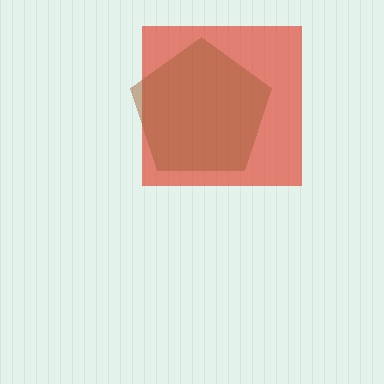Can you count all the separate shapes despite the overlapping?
Yes, there are 2 separate shapes.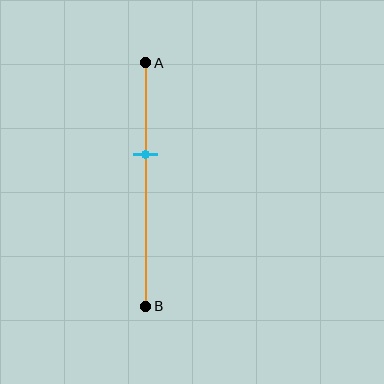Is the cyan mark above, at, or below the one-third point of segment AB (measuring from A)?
The cyan mark is below the one-third point of segment AB.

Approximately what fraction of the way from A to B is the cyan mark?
The cyan mark is approximately 40% of the way from A to B.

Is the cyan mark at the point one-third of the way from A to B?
No, the mark is at about 40% from A, not at the 33% one-third point.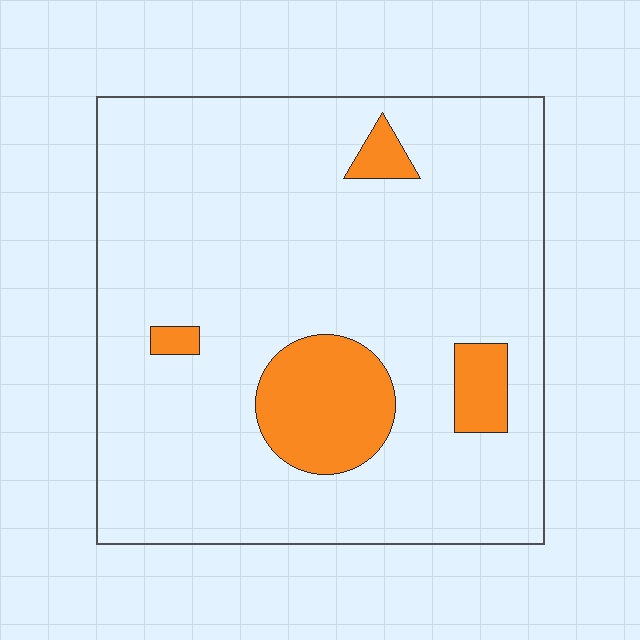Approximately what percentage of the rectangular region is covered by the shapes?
Approximately 10%.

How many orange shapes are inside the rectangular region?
4.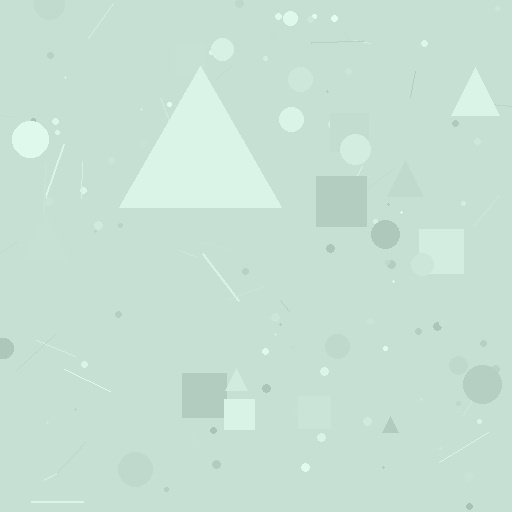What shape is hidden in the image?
A triangle is hidden in the image.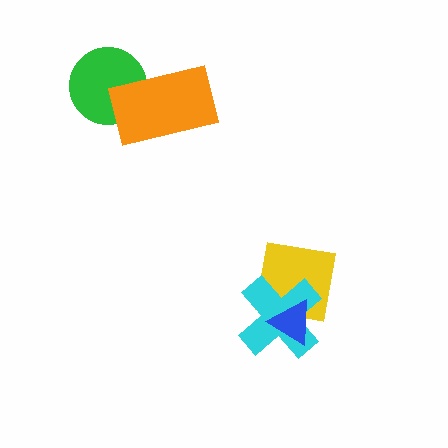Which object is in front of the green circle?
The orange rectangle is in front of the green circle.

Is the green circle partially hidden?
Yes, it is partially covered by another shape.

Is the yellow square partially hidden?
Yes, it is partially covered by another shape.